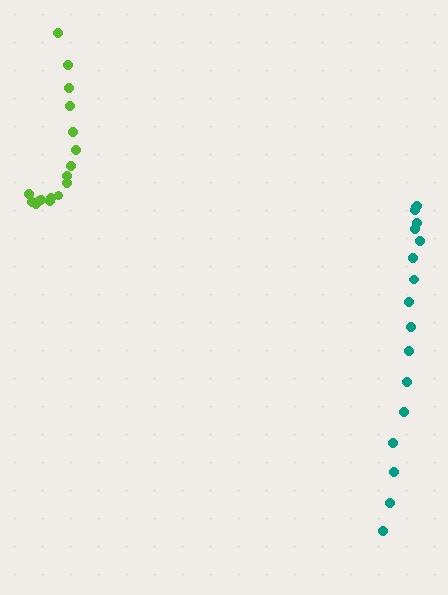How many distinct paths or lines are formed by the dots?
There are 2 distinct paths.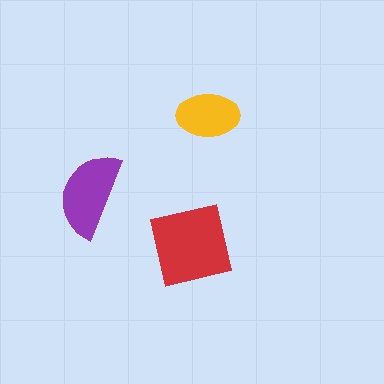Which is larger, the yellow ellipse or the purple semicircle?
The purple semicircle.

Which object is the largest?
The red square.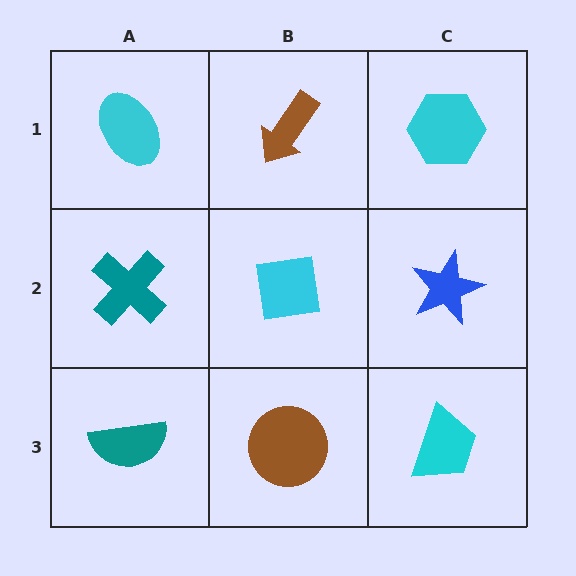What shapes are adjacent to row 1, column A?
A teal cross (row 2, column A), a brown arrow (row 1, column B).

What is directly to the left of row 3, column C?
A brown circle.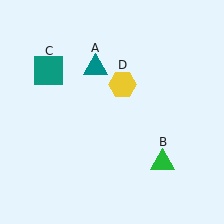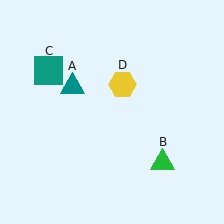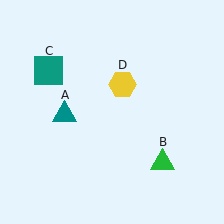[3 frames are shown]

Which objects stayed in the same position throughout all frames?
Green triangle (object B) and teal square (object C) and yellow hexagon (object D) remained stationary.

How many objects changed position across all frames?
1 object changed position: teal triangle (object A).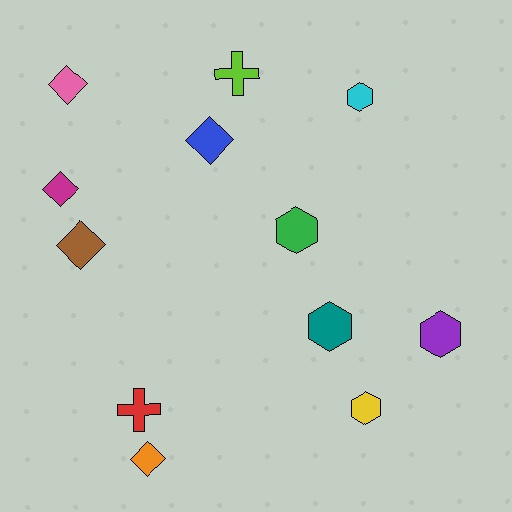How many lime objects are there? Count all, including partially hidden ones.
There is 1 lime object.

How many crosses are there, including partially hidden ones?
There are 2 crosses.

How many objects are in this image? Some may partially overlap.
There are 12 objects.